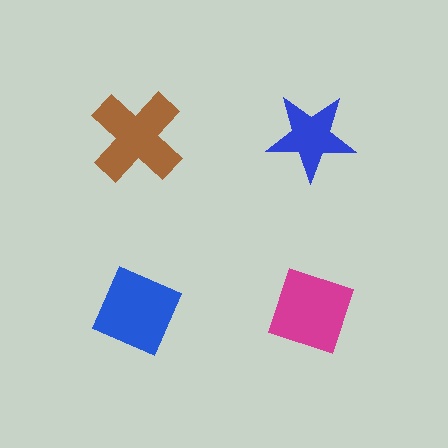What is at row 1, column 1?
A brown cross.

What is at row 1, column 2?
A blue star.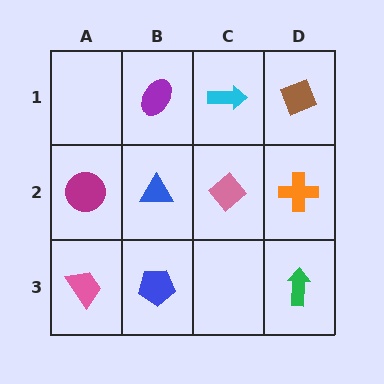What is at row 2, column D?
An orange cross.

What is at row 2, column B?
A blue triangle.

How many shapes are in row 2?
4 shapes.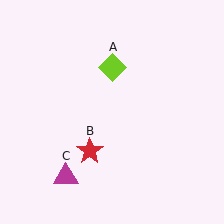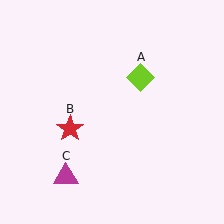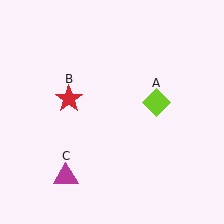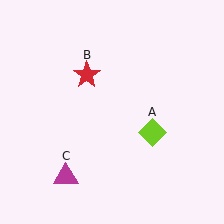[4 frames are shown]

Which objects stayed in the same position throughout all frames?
Magenta triangle (object C) remained stationary.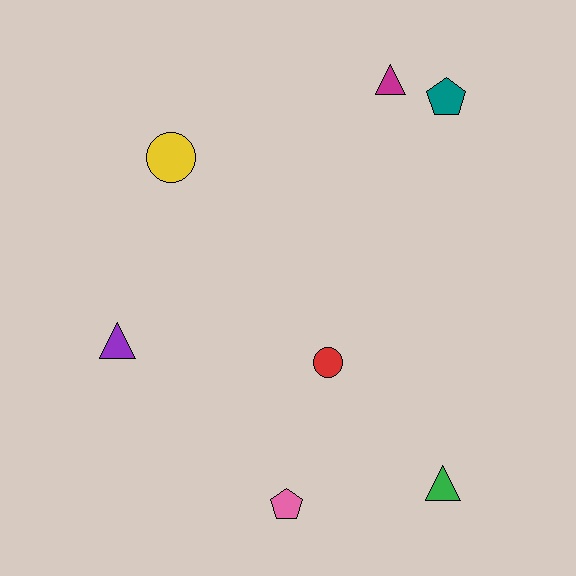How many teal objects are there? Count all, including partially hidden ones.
There is 1 teal object.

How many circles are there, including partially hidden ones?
There are 2 circles.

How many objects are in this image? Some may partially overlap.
There are 7 objects.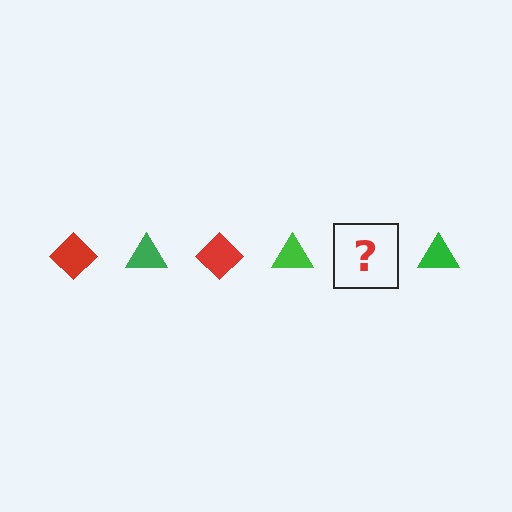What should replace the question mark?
The question mark should be replaced with a red diamond.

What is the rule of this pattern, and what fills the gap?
The rule is that the pattern alternates between red diamond and green triangle. The gap should be filled with a red diamond.